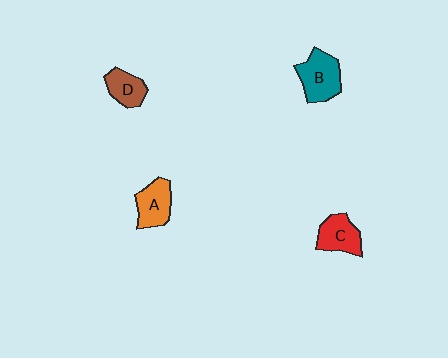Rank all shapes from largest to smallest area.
From largest to smallest: B (teal), A (orange), C (red), D (brown).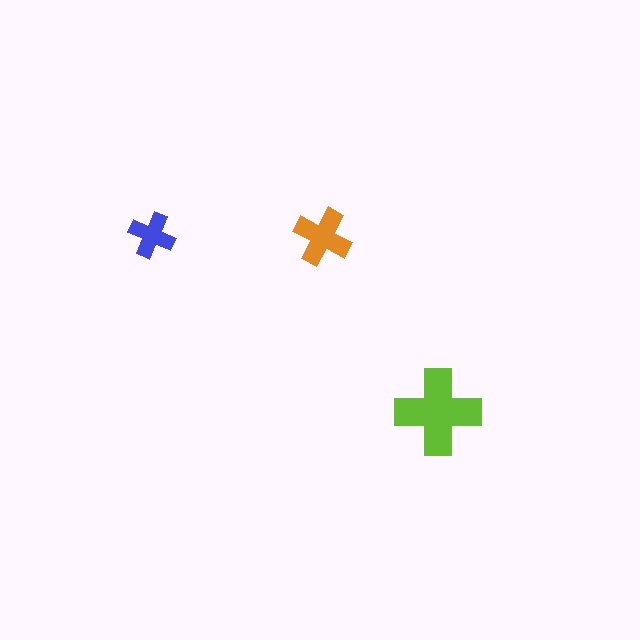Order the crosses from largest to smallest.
the lime one, the orange one, the blue one.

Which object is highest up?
The blue cross is topmost.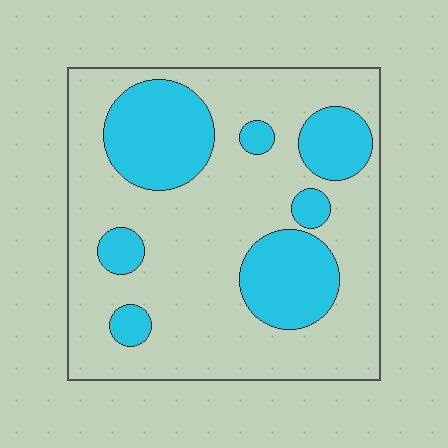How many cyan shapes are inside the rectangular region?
7.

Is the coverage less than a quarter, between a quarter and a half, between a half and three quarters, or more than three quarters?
Between a quarter and a half.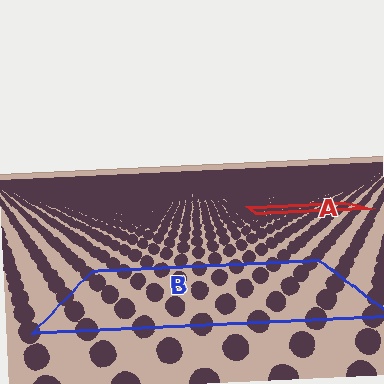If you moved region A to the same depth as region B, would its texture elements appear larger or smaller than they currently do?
They would appear larger. At a closer depth, the same texture elements are projected at a bigger on-screen size.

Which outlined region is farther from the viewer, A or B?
Region A is farther from the viewer — the texture elements inside it appear smaller and more densely packed.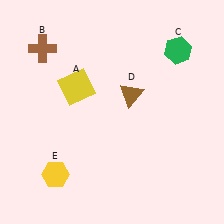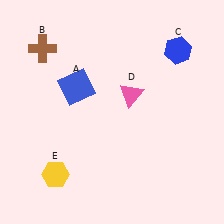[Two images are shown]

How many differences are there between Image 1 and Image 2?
There are 3 differences between the two images.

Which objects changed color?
A changed from yellow to blue. C changed from green to blue. D changed from brown to pink.